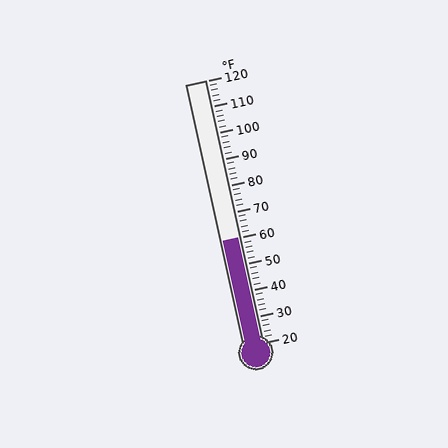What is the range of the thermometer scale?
The thermometer scale ranges from 20°F to 120°F.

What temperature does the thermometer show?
The thermometer shows approximately 60°F.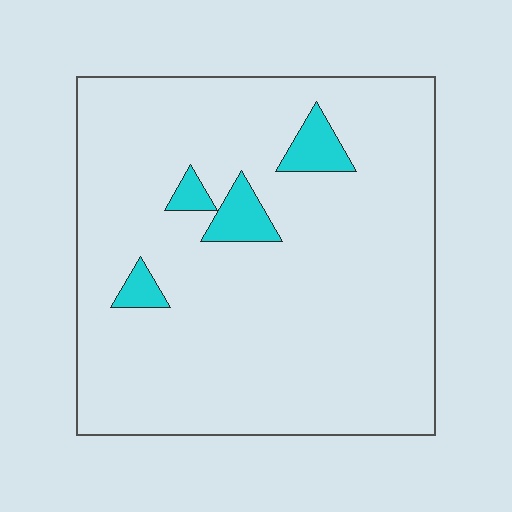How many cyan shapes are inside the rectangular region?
4.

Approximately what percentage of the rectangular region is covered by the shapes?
Approximately 5%.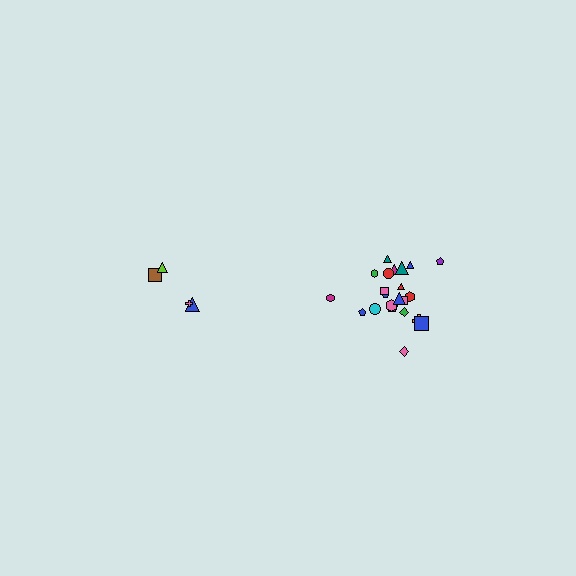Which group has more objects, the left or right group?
The right group.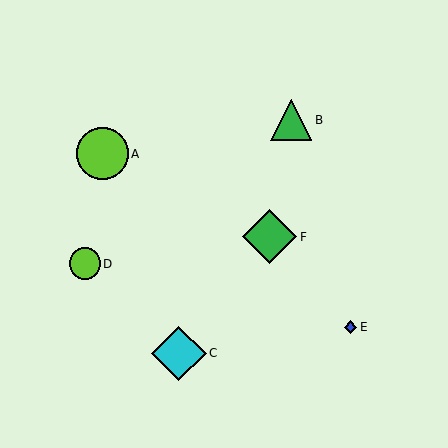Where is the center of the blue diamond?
The center of the blue diamond is at (351, 327).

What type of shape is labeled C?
Shape C is a cyan diamond.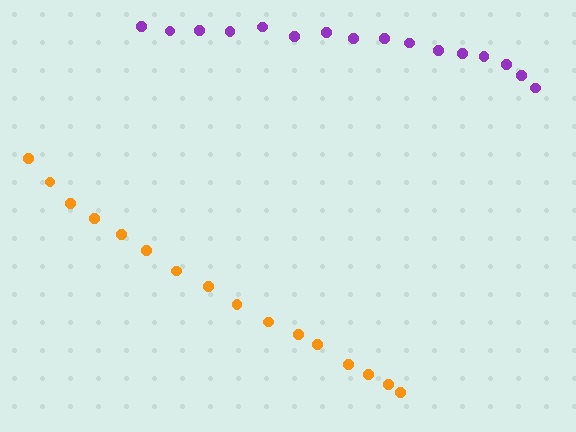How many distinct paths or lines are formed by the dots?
There are 2 distinct paths.